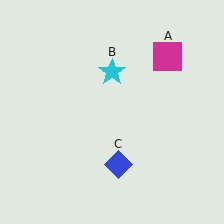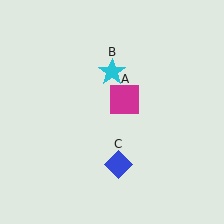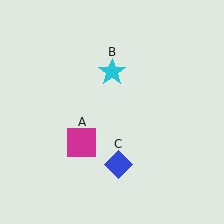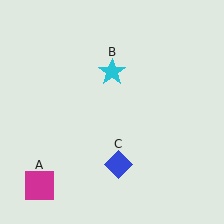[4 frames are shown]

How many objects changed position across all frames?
1 object changed position: magenta square (object A).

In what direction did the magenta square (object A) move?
The magenta square (object A) moved down and to the left.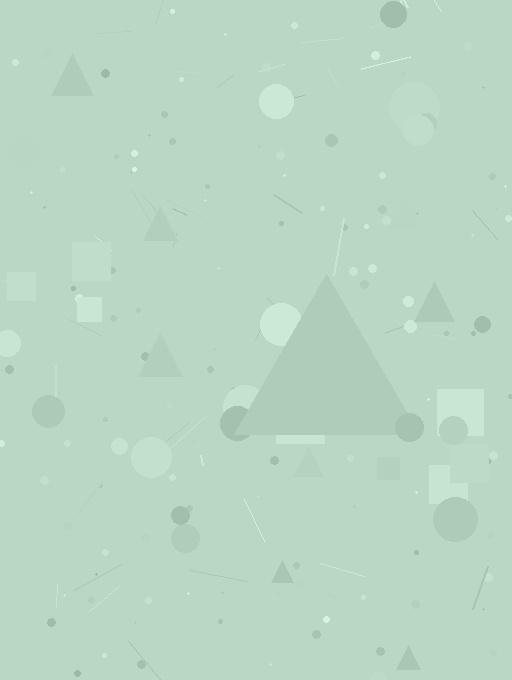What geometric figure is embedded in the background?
A triangle is embedded in the background.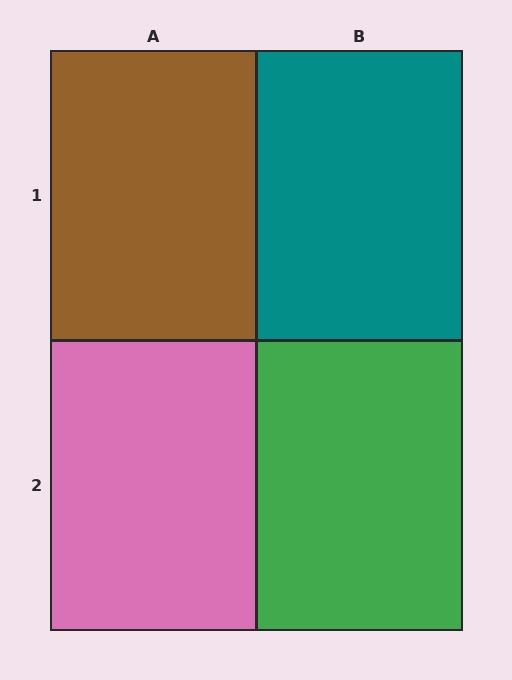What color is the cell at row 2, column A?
Pink.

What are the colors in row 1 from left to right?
Brown, teal.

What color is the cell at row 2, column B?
Green.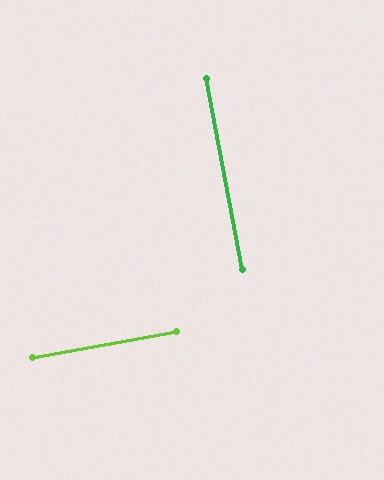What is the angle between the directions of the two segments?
Approximately 90 degrees.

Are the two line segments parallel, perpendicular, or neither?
Perpendicular — they meet at approximately 90°.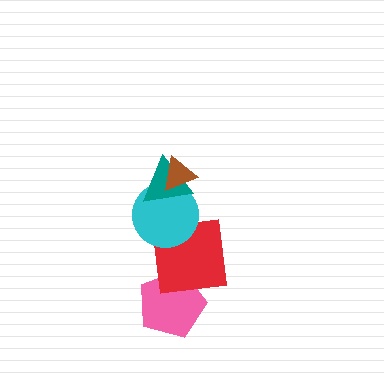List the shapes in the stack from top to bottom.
From top to bottom: the brown triangle, the teal triangle, the cyan circle, the red square, the pink pentagon.